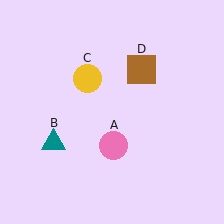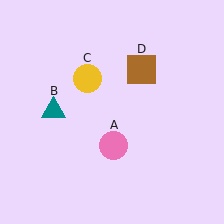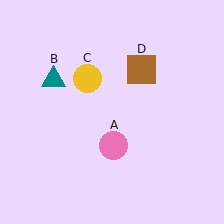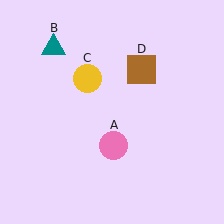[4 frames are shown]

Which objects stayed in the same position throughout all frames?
Pink circle (object A) and yellow circle (object C) and brown square (object D) remained stationary.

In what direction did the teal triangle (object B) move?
The teal triangle (object B) moved up.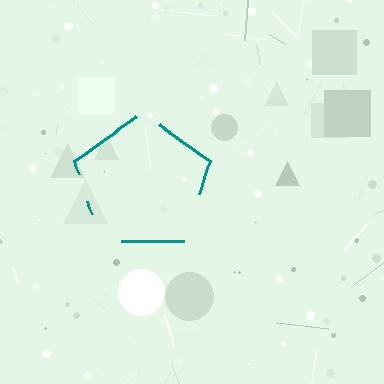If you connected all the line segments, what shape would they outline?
They would outline a pentagon.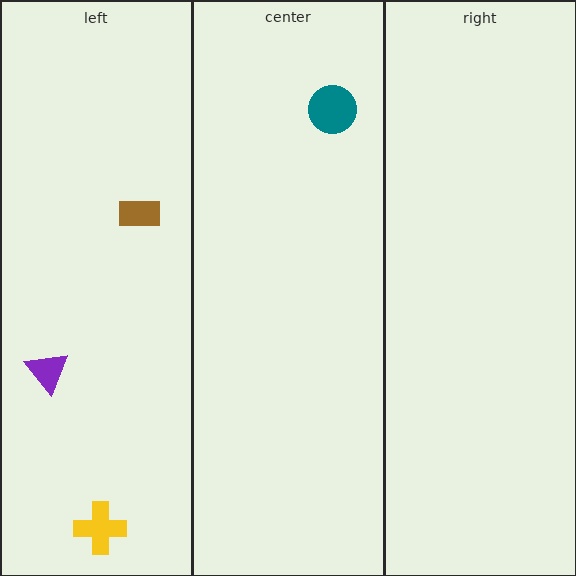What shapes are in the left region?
The brown rectangle, the purple triangle, the yellow cross.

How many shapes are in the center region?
1.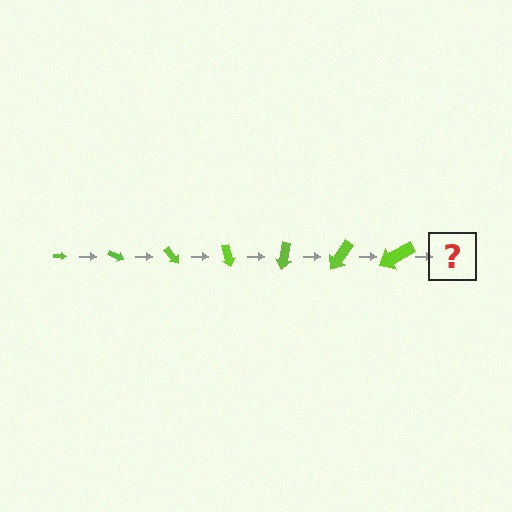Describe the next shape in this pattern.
It should be an arrow, larger than the previous one and rotated 175 degrees from the start.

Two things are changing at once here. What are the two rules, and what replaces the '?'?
The two rules are that the arrow grows larger each step and it rotates 25 degrees each step. The '?' should be an arrow, larger than the previous one and rotated 175 degrees from the start.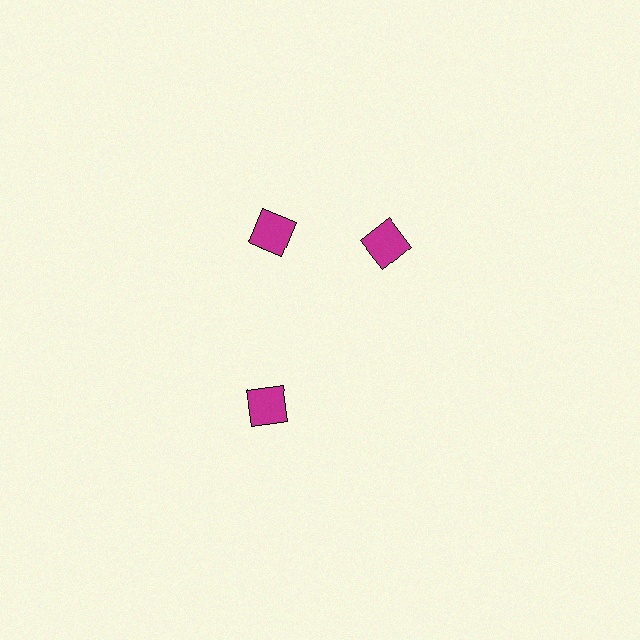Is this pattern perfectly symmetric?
No. The 3 magenta squares are arranged in a ring, but one element near the 3 o'clock position is rotated out of alignment along the ring, breaking the 3-fold rotational symmetry.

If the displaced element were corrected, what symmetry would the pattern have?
It would have 3-fold rotational symmetry — the pattern would map onto itself every 120 degrees.